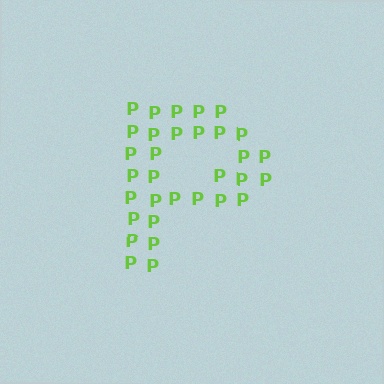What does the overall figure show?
The overall figure shows the letter P.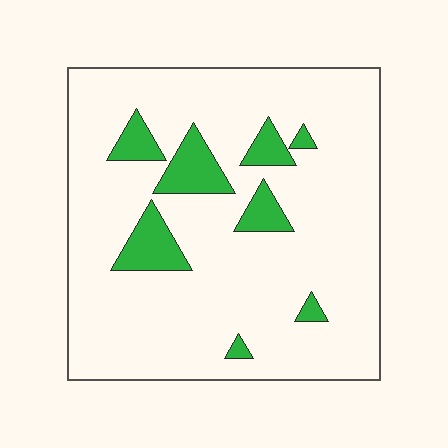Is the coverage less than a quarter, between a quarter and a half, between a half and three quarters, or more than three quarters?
Less than a quarter.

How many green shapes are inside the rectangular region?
8.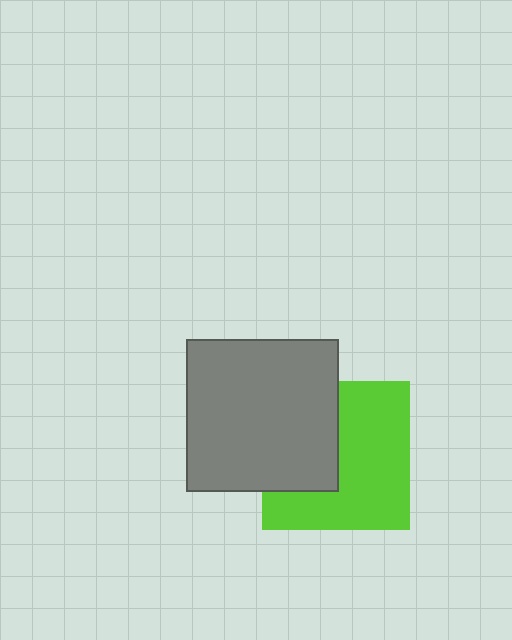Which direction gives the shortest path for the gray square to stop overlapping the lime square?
Moving left gives the shortest separation.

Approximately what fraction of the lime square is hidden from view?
Roughly 39% of the lime square is hidden behind the gray square.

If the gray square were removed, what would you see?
You would see the complete lime square.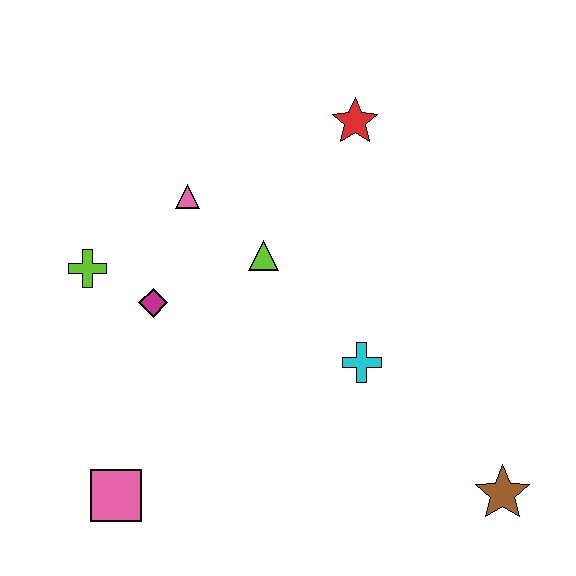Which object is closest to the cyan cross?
The lime triangle is closest to the cyan cross.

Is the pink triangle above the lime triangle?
Yes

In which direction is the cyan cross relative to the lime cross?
The cyan cross is to the right of the lime cross.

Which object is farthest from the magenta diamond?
The brown star is farthest from the magenta diamond.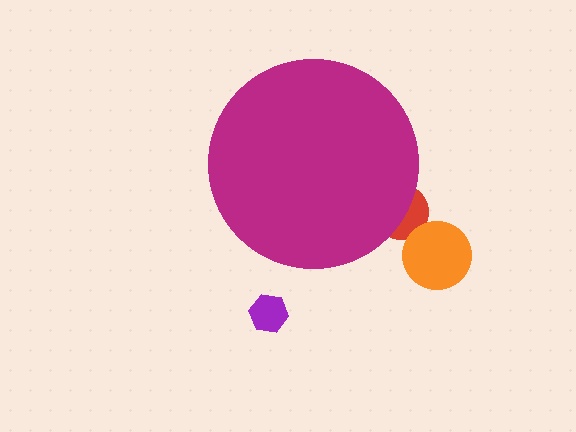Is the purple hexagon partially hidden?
No, the purple hexagon is fully visible.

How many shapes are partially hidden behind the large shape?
1 shape is partially hidden.